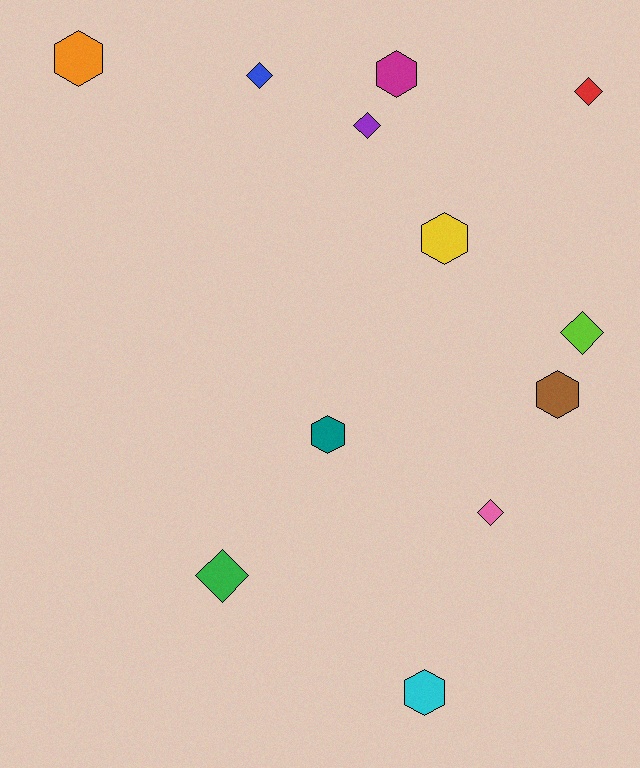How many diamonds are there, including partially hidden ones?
There are 6 diamonds.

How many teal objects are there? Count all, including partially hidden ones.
There is 1 teal object.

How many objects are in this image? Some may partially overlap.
There are 12 objects.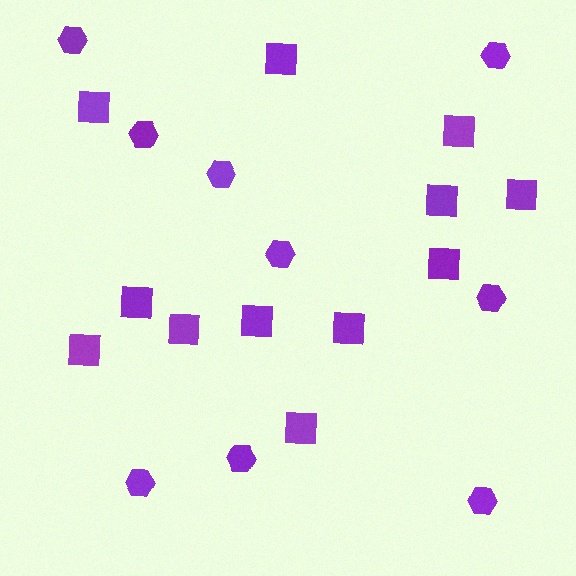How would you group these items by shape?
There are 2 groups: one group of squares (12) and one group of hexagons (9).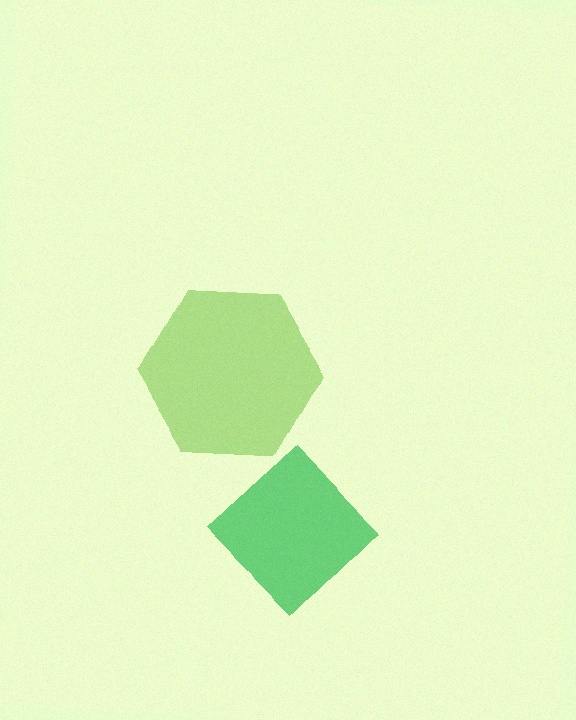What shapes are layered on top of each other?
The layered shapes are: a green diamond, a lime hexagon.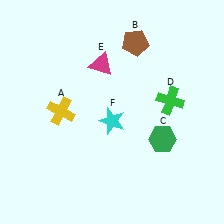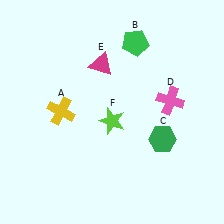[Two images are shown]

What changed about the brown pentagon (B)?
In Image 1, B is brown. In Image 2, it changed to green.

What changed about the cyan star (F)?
In Image 1, F is cyan. In Image 2, it changed to lime.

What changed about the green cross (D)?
In Image 1, D is green. In Image 2, it changed to pink.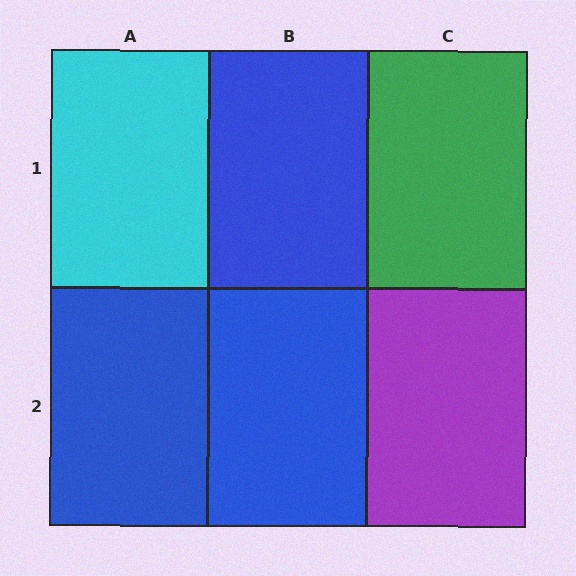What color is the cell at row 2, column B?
Blue.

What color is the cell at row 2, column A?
Blue.